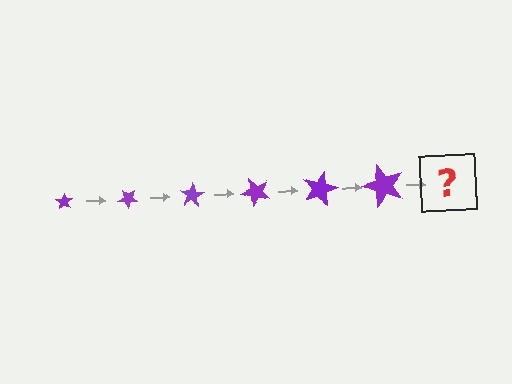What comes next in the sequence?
The next element should be a star, larger than the previous one and rotated 240 degrees from the start.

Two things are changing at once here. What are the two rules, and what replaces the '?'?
The two rules are that the star grows larger each step and it rotates 40 degrees each step. The '?' should be a star, larger than the previous one and rotated 240 degrees from the start.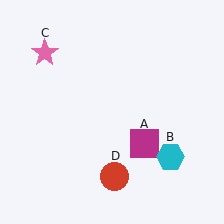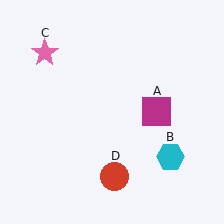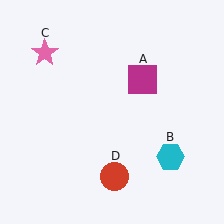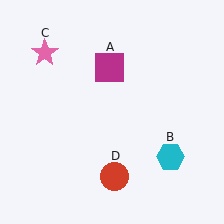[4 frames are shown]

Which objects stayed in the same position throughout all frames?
Cyan hexagon (object B) and pink star (object C) and red circle (object D) remained stationary.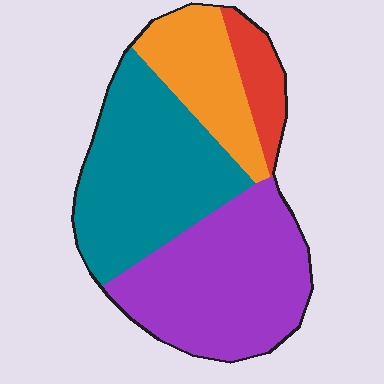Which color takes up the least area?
Red, at roughly 10%.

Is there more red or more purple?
Purple.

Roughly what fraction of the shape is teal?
Teal covers around 35% of the shape.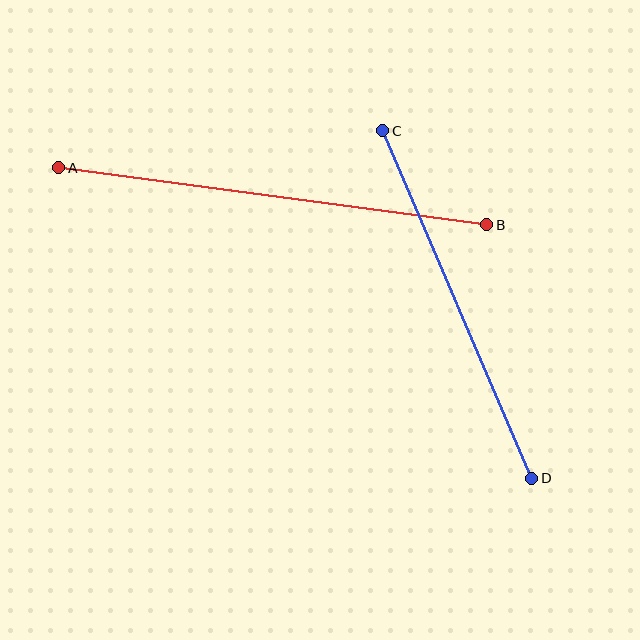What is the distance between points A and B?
The distance is approximately 432 pixels.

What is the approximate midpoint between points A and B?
The midpoint is at approximately (273, 196) pixels.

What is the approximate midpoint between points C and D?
The midpoint is at approximately (457, 304) pixels.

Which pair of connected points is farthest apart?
Points A and B are farthest apart.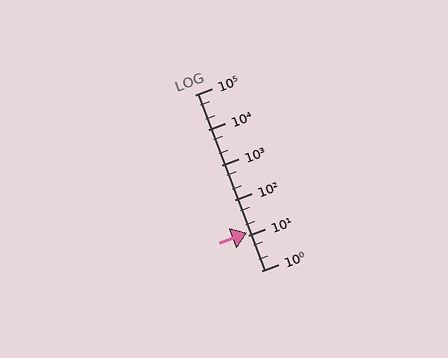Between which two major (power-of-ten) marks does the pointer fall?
The pointer is between 10 and 100.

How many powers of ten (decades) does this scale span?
The scale spans 5 decades, from 1 to 100000.